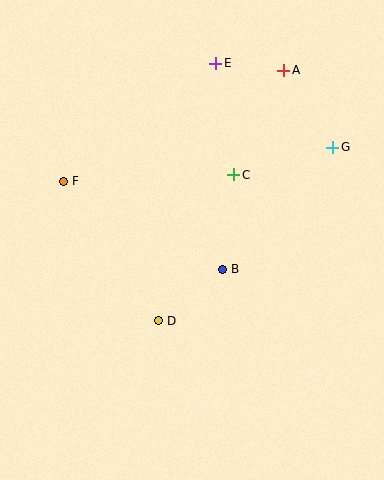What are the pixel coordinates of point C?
Point C is at (234, 175).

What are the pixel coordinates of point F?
Point F is at (64, 181).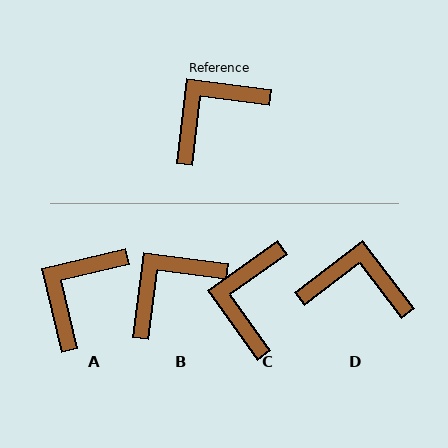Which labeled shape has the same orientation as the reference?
B.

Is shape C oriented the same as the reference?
No, it is off by about 42 degrees.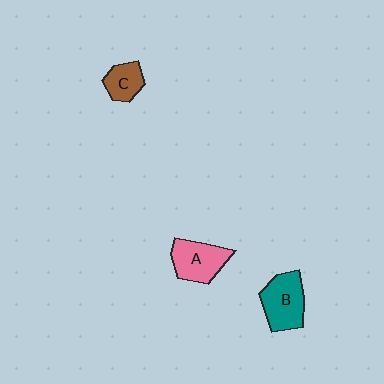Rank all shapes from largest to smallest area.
From largest to smallest: B (teal), A (pink), C (brown).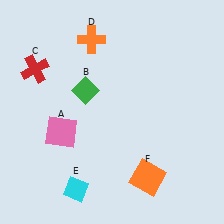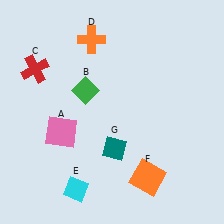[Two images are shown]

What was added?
A teal diamond (G) was added in Image 2.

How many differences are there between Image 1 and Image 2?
There is 1 difference between the two images.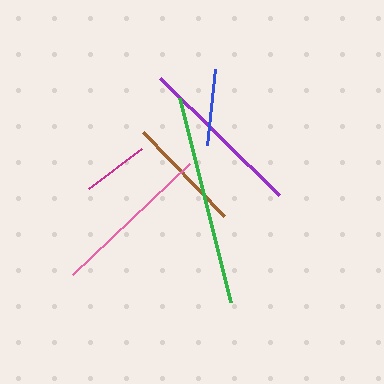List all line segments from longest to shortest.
From longest to shortest: green, purple, pink, brown, blue, magenta.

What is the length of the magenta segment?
The magenta segment is approximately 66 pixels long.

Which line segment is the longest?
The green line is the longest at approximately 210 pixels.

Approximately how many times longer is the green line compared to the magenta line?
The green line is approximately 3.2 times the length of the magenta line.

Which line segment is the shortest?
The magenta line is the shortest at approximately 66 pixels.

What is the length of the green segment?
The green segment is approximately 210 pixels long.